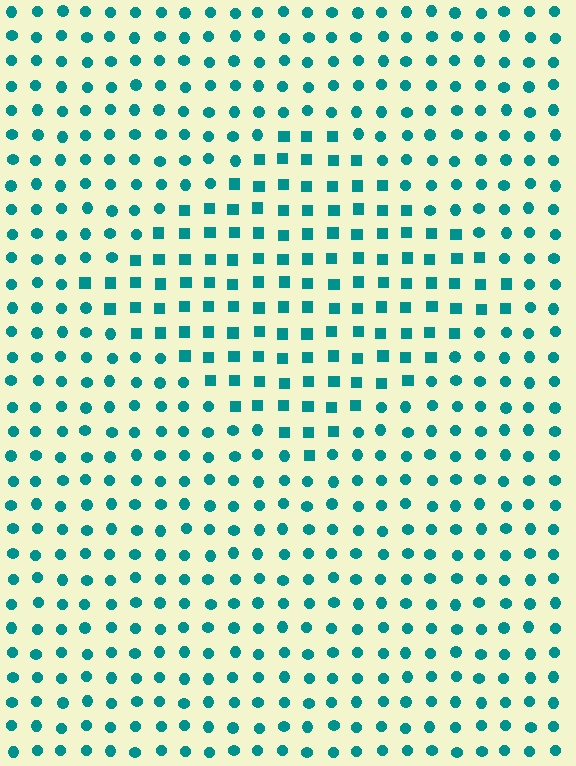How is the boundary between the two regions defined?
The boundary is defined by a change in element shape: squares inside vs. circles outside. All elements share the same color and spacing.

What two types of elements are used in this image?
The image uses squares inside the diamond region and circles outside it.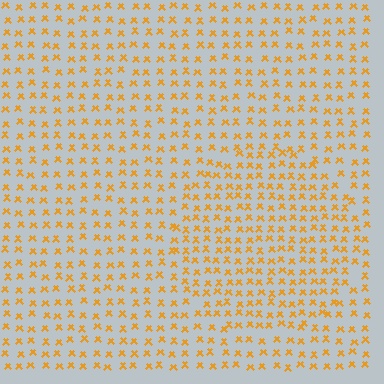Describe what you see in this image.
The image contains small orange elements arranged at two different densities. A circle-shaped region is visible where the elements are more densely packed than the surrounding area.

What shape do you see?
I see a circle.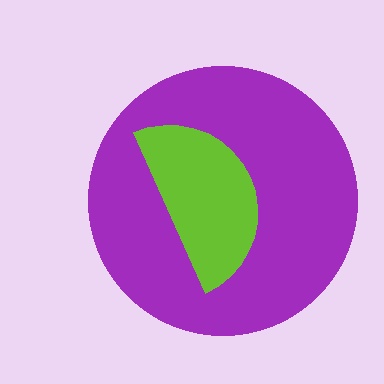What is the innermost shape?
The lime semicircle.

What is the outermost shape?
The purple circle.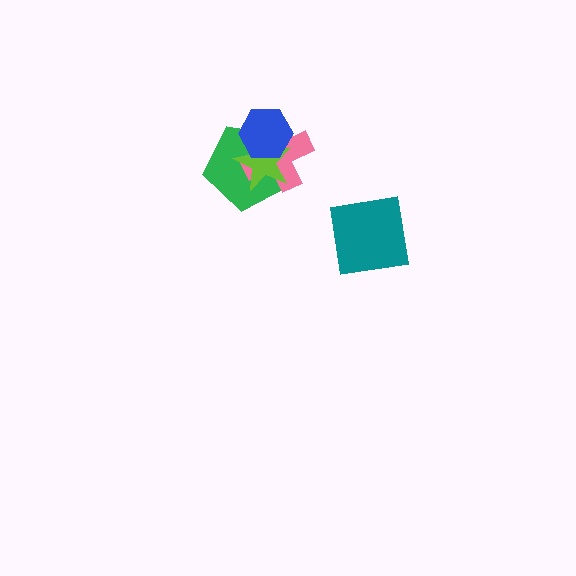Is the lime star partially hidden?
Yes, it is partially covered by another shape.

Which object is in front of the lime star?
The blue hexagon is in front of the lime star.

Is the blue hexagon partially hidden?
No, no other shape covers it.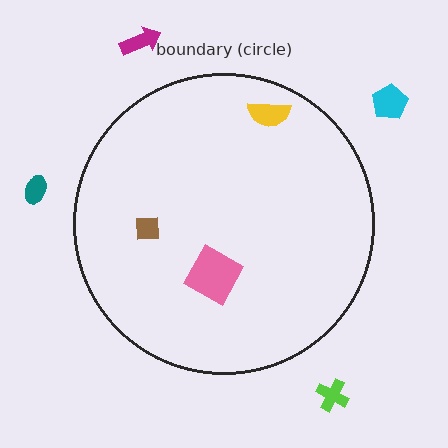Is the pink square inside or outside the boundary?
Inside.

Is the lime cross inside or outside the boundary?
Outside.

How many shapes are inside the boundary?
3 inside, 4 outside.